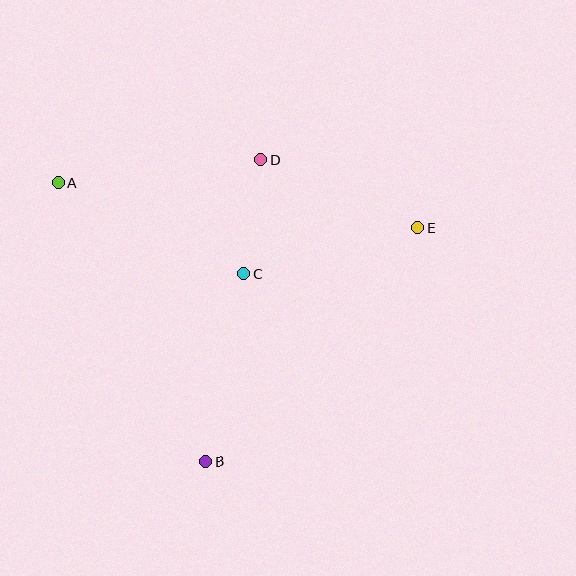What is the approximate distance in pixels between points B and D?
The distance between B and D is approximately 306 pixels.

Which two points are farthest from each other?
Points A and E are farthest from each other.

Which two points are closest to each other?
Points C and D are closest to each other.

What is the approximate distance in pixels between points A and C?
The distance between A and C is approximately 207 pixels.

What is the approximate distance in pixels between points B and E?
The distance between B and E is approximately 315 pixels.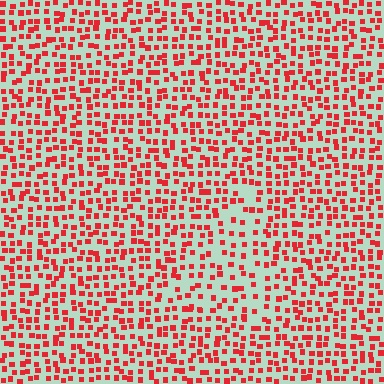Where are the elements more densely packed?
The elements are more densely packed outside the triangle boundary.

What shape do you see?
I see a triangle.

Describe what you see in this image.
The image contains small red elements arranged at two different densities. A triangle-shaped region is visible where the elements are less densely packed than the surrounding area.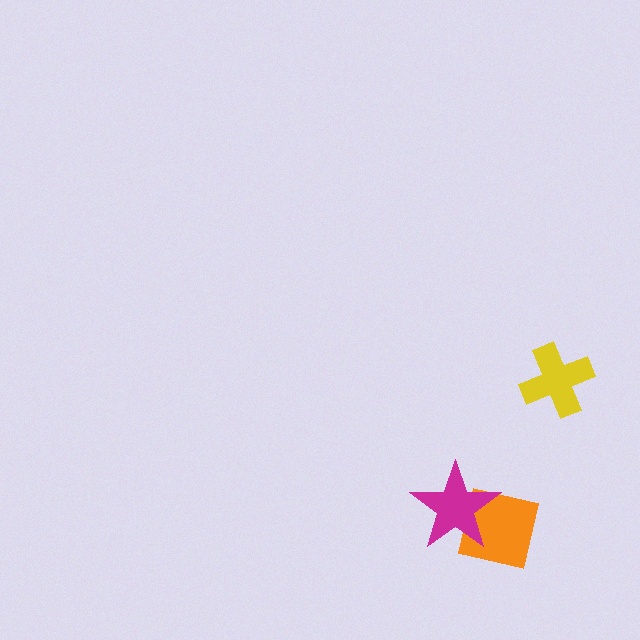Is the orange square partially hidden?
Yes, it is partially covered by another shape.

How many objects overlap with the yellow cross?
0 objects overlap with the yellow cross.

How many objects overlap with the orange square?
1 object overlaps with the orange square.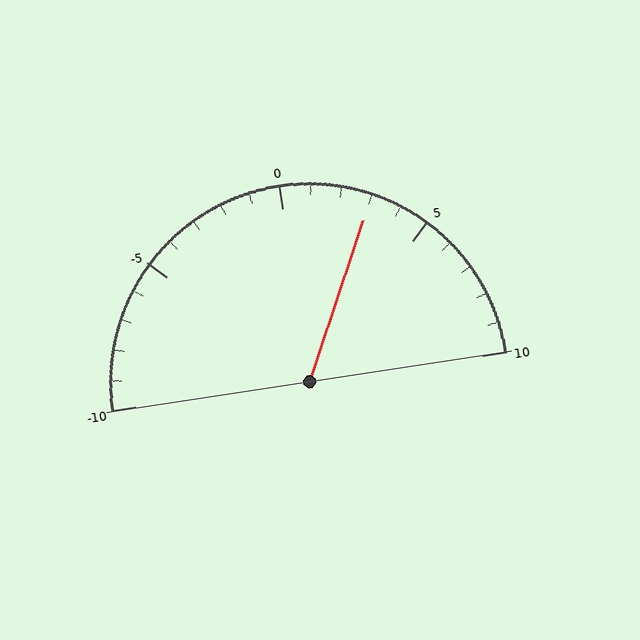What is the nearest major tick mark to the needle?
The nearest major tick mark is 5.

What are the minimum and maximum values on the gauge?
The gauge ranges from -10 to 10.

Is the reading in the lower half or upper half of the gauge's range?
The reading is in the upper half of the range (-10 to 10).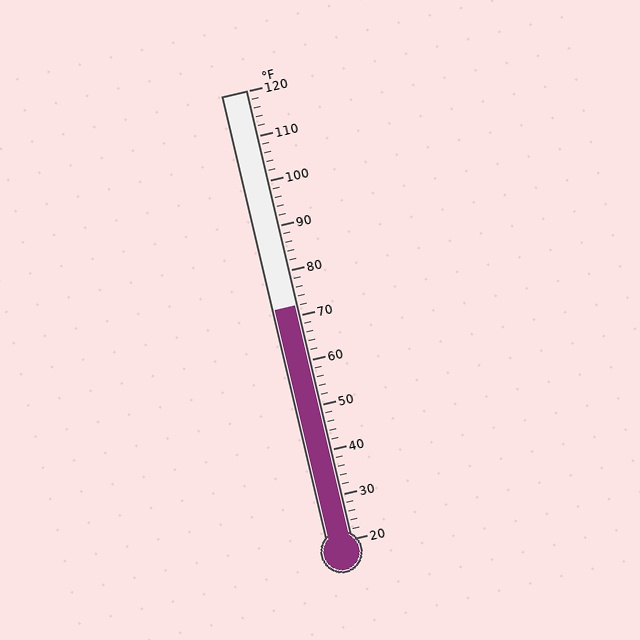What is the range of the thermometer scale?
The thermometer scale ranges from 20°F to 120°F.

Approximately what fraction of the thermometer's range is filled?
The thermometer is filled to approximately 50% of its range.